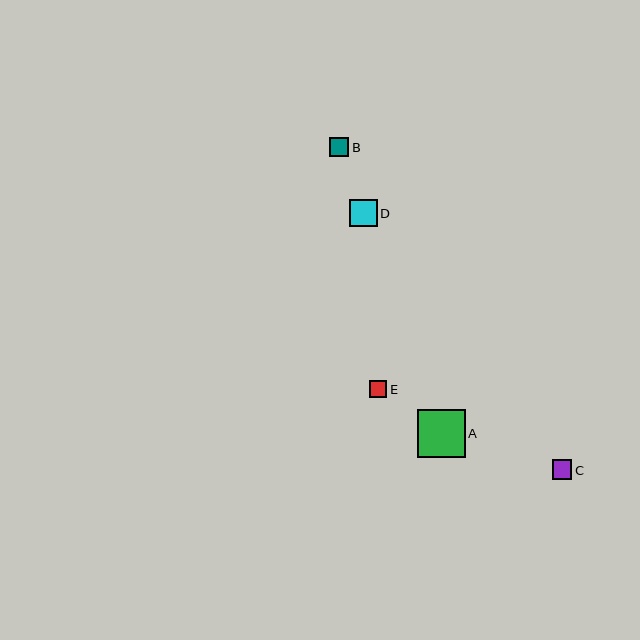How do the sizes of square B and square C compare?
Square B and square C are approximately the same size.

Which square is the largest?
Square A is the largest with a size of approximately 48 pixels.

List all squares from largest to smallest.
From largest to smallest: A, D, B, C, E.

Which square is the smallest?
Square E is the smallest with a size of approximately 17 pixels.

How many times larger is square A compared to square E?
Square A is approximately 2.8 times the size of square E.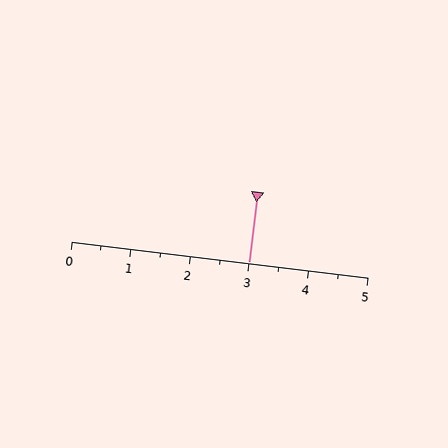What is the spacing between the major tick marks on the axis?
The major ticks are spaced 1 apart.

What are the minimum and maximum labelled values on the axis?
The axis runs from 0 to 5.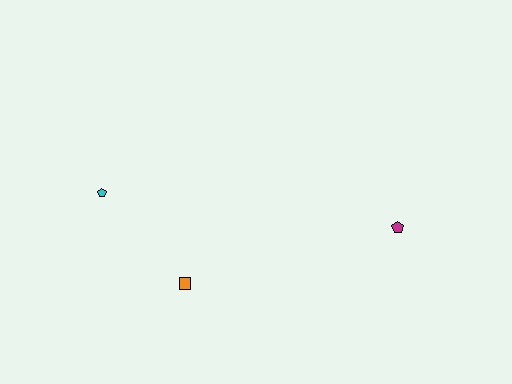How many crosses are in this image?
There are no crosses.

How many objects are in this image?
There are 3 objects.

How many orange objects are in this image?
There is 1 orange object.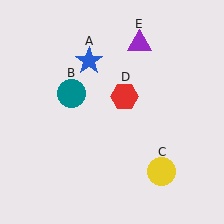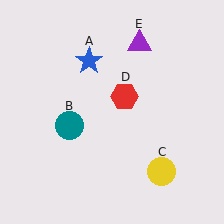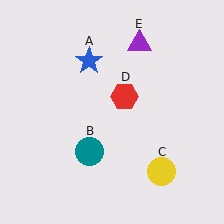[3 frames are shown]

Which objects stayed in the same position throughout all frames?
Blue star (object A) and yellow circle (object C) and red hexagon (object D) and purple triangle (object E) remained stationary.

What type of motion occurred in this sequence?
The teal circle (object B) rotated counterclockwise around the center of the scene.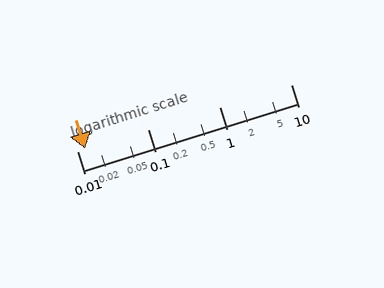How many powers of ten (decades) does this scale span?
The scale spans 3 decades, from 0.01 to 10.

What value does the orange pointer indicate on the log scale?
The pointer indicates approximately 0.013.